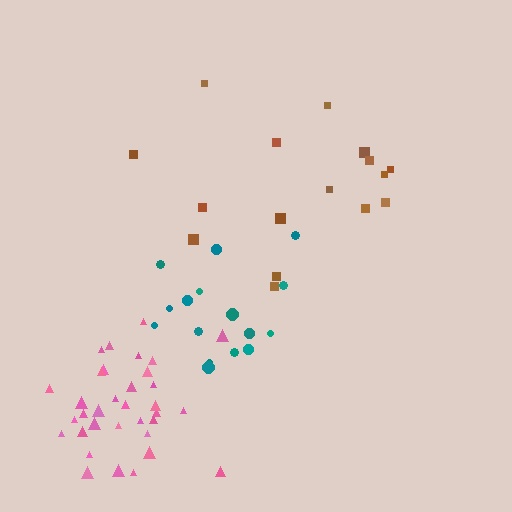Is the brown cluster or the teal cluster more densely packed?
Teal.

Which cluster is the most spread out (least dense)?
Brown.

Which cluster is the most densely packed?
Pink.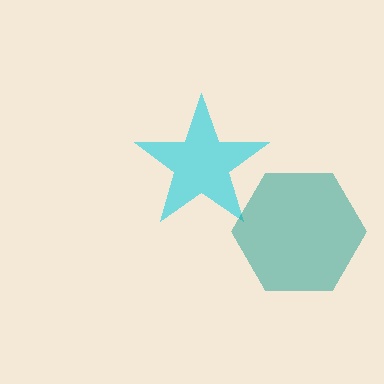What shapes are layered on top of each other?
The layered shapes are: a cyan star, a teal hexagon.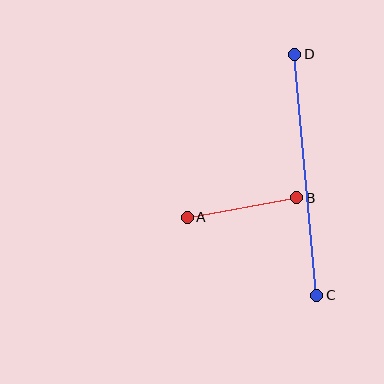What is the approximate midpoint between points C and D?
The midpoint is at approximately (306, 175) pixels.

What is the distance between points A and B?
The distance is approximately 112 pixels.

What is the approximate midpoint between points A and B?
The midpoint is at approximately (242, 207) pixels.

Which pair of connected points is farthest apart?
Points C and D are farthest apart.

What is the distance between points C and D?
The distance is approximately 242 pixels.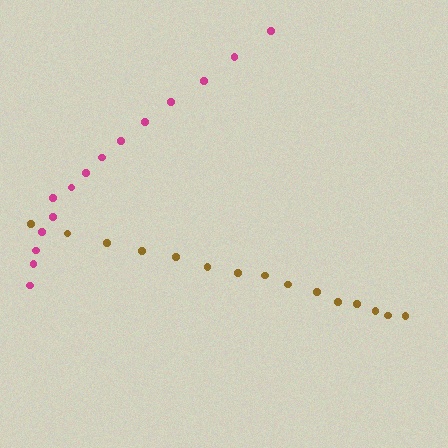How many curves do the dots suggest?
There are 2 distinct paths.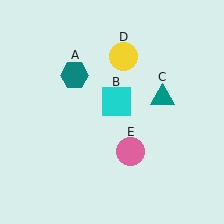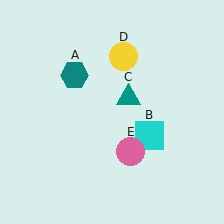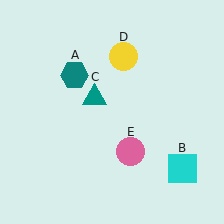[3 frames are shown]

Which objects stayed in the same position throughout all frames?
Teal hexagon (object A) and yellow circle (object D) and pink circle (object E) remained stationary.